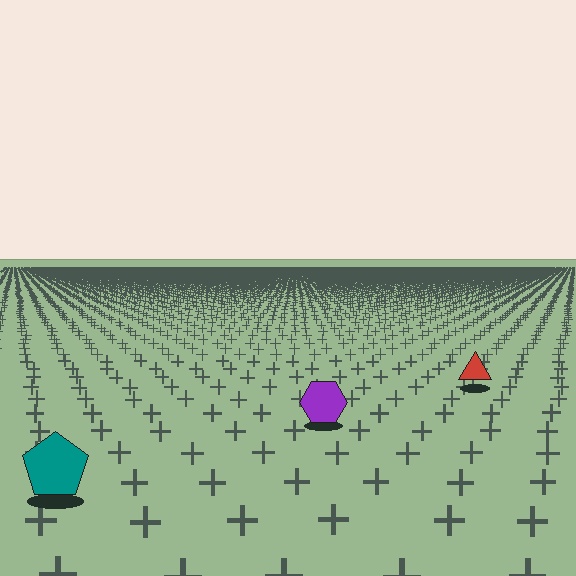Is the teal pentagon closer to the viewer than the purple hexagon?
Yes. The teal pentagon is closer — you can tell from the texture gradient: the ground texture is coarser near it.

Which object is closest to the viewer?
The teal pentagon is closest. The texture marks near it are larger and more spread out.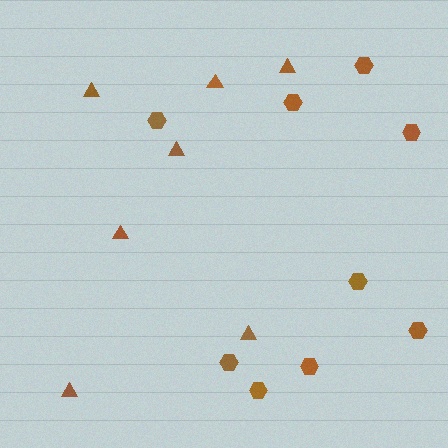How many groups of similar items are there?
There are 2 groups: one group of hexagons (9) and one group of triangles (7).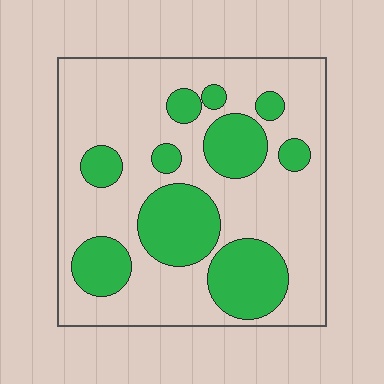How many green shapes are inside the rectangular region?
10.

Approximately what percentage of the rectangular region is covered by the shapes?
Approximately 30%.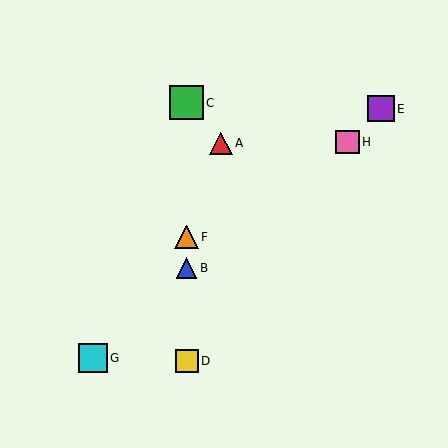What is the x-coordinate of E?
Object E is at x≈381.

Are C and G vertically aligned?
No, C is at x≈187 and G is at x≈93.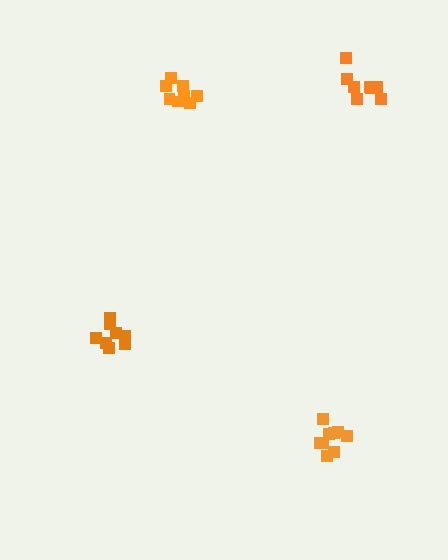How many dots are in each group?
Group 1: 9 dots, Group 2: 8 dots, Group 3: 8 dots, Group 4: 8 dots (33 total).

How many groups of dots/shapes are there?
There are 4 groups.